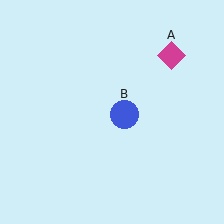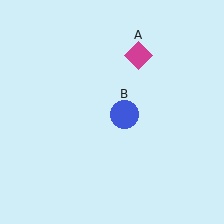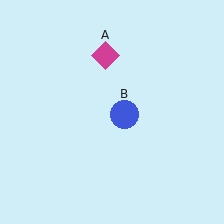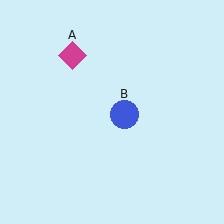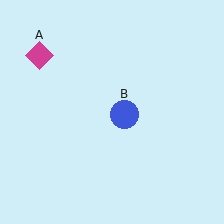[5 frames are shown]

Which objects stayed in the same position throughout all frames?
Blue circle (object B) remained stationary.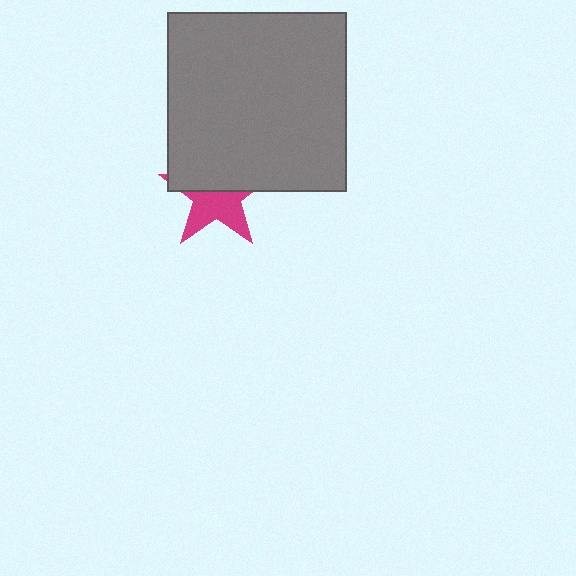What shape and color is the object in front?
The object in front is a gray square.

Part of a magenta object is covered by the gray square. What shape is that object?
It is a star.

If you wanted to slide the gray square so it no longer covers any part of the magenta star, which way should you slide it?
Slide it up — that is the most direct way to separate the two shapes.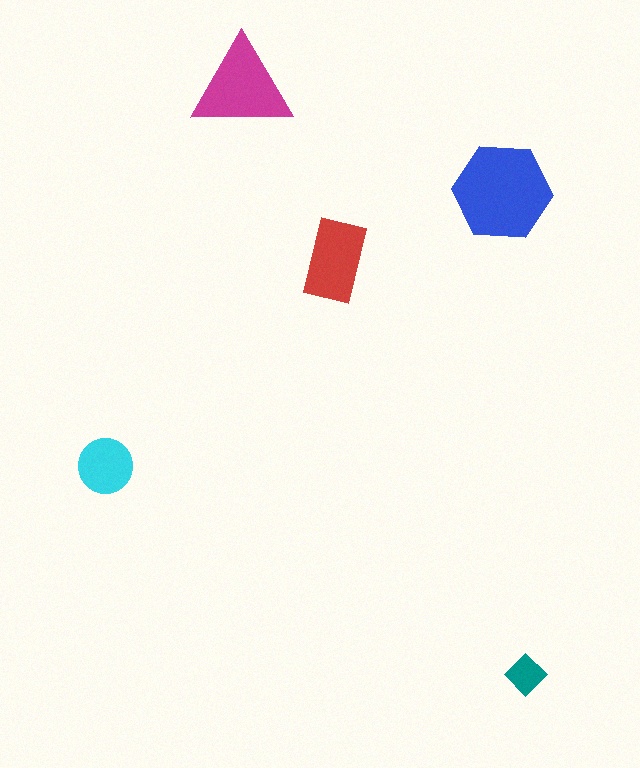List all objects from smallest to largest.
The teal diamond, the cyan circle, the red rectangle, the magenta triangle, the blue hexagon.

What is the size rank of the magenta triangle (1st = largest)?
2nd.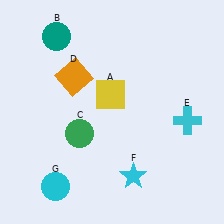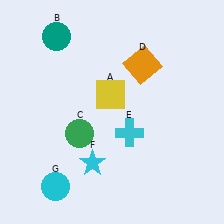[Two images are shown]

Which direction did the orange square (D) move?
The orange square (D) moved right.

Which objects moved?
The objects that moved are: the orange square (D), the cyan cross (E), the cyan star (F).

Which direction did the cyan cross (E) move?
The cyan cross (E) moved left.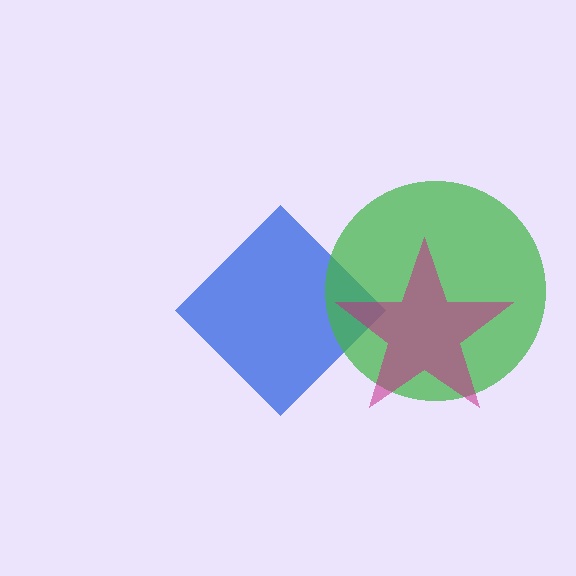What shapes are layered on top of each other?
The layered shapes are: a blue diamond, a green circle, a magenta star.